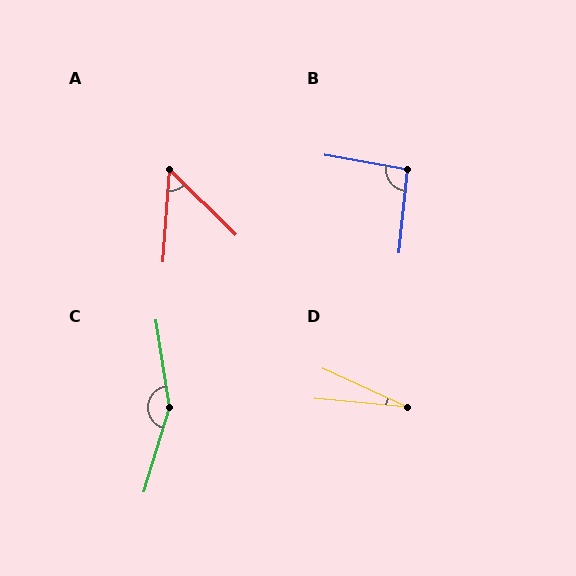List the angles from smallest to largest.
D (19°), A (49°), B (94°), C (154°).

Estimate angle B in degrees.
Approximately 94 degrees.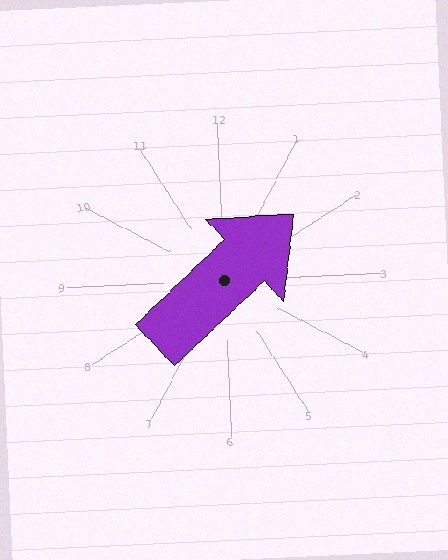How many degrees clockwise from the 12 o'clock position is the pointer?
Approximately 49 degrees.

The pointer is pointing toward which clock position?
Roughly 2 o'clock.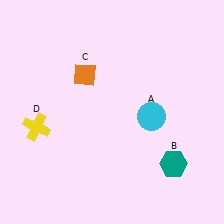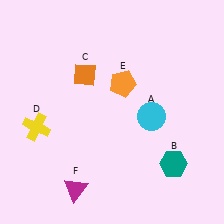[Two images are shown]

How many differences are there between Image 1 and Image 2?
There are 2 differences between the two images.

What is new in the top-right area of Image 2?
An orange pentagon (E) was added in the top-right area of Image 2.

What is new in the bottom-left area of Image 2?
A magenta triangle (F) was added in the bottom-left area of Image 2.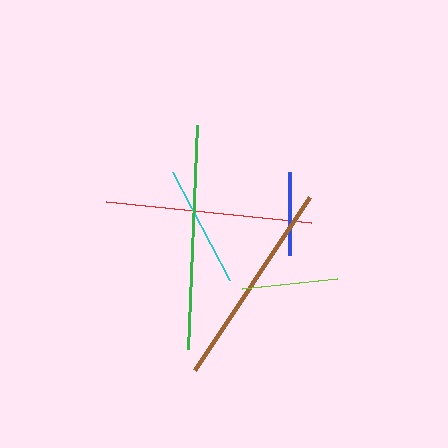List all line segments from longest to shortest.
From longest to shortest: green, brown, red, cyan, lime, blue.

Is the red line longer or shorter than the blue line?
The red line is longer than the blue line.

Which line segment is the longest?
The green line is the longest at approximately 224 pixels.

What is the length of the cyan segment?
The cyan segment is approximately 123 pixels long.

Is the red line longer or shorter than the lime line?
The red line is longer than the lime line.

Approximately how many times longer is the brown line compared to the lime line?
The brown line is approximately 2.2 times the length of the lime line.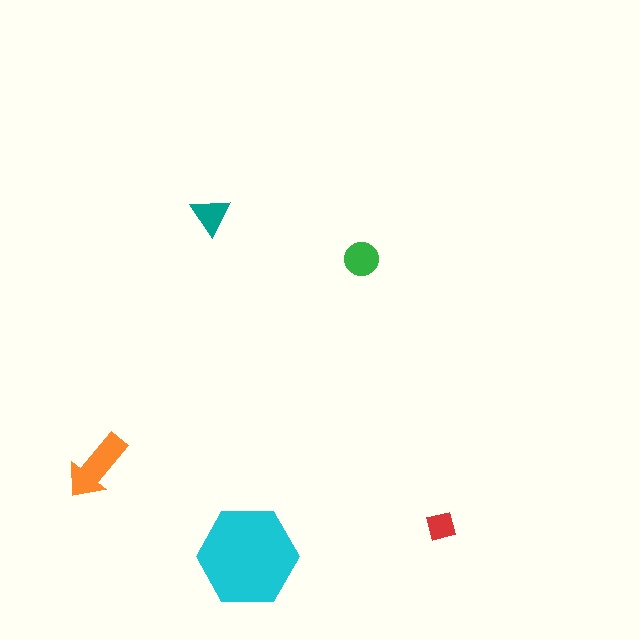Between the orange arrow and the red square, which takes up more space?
The orange arrow.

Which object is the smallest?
The red square.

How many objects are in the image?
There are 5 objects in the image.